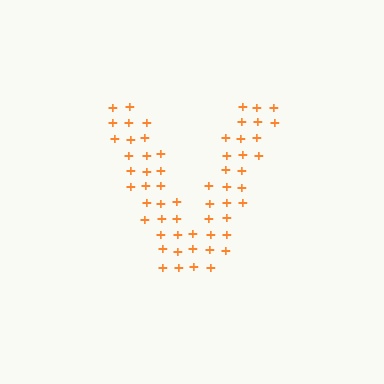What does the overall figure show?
The overall figure shows the letter V.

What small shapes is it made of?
It is made of small plus signs.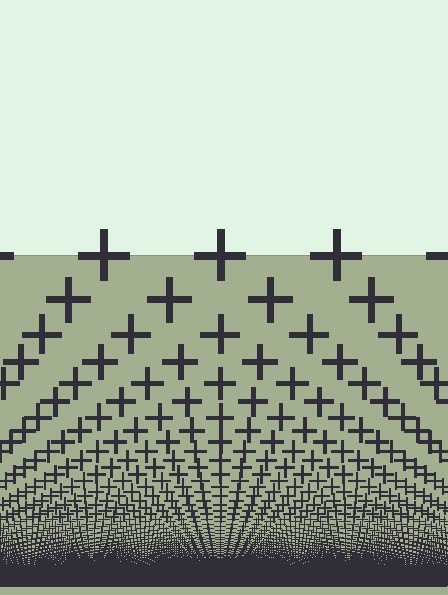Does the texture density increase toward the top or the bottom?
Density increases toward the bottom.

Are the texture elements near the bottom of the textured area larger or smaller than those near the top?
Smaller. The gradient is inverted — elements near the bottom are smaller and denser.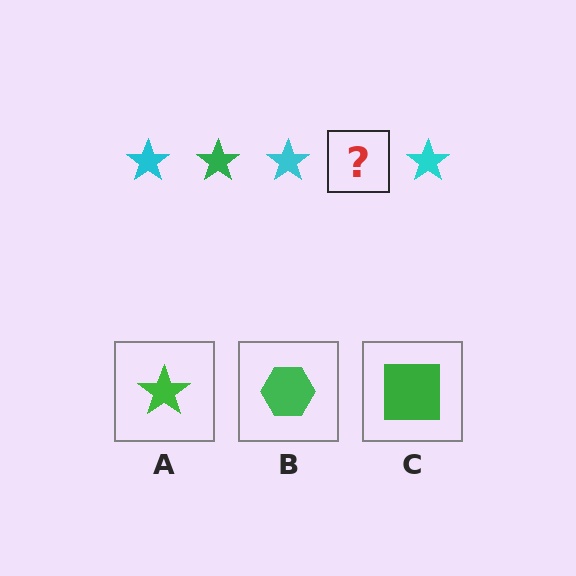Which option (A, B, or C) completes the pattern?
A.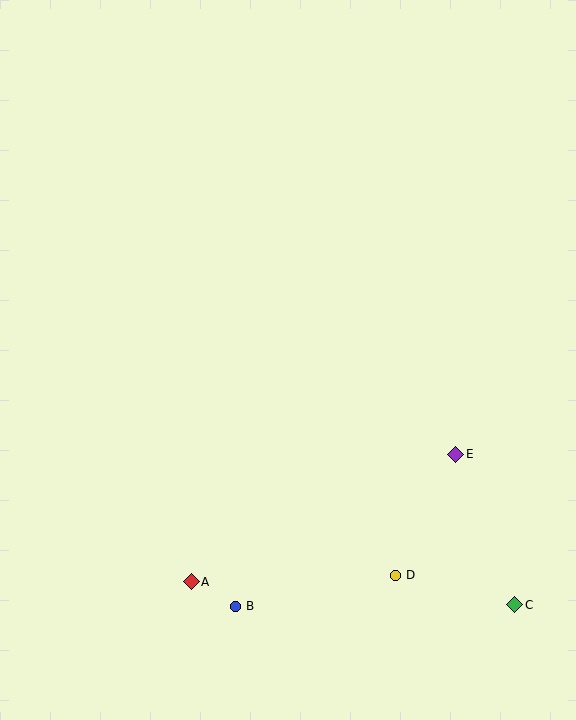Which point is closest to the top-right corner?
Point E is closest to the top-right corner.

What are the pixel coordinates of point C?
Point C is at (515, 605).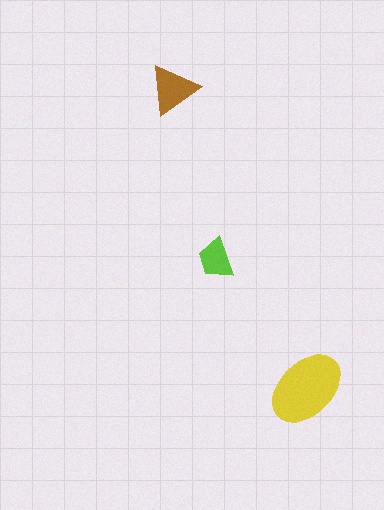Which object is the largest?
The yellow ellipse.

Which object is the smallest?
The lime trapezoid.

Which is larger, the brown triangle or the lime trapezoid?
The brown triangle.